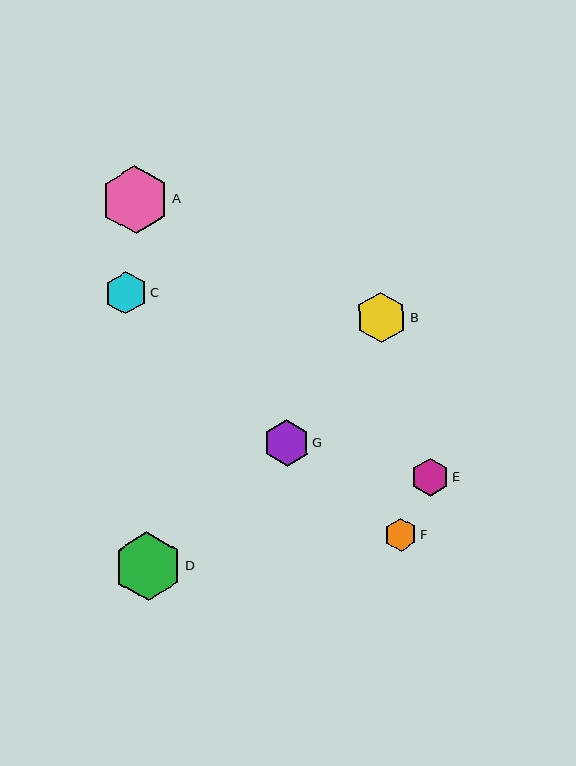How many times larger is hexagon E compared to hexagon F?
Hexagon E is approximately 1.2 times the size of hexagon F.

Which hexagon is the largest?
Hexagon D is the largest with a size of approximately 69 pixels.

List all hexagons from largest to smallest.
From largest to smallest: D, A, B, G, C, E, F.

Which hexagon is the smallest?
Hexagon F is the smallest with a size of approximately 33 pixels.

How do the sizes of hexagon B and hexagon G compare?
Hexagon B and hexagon G are approximately the same size.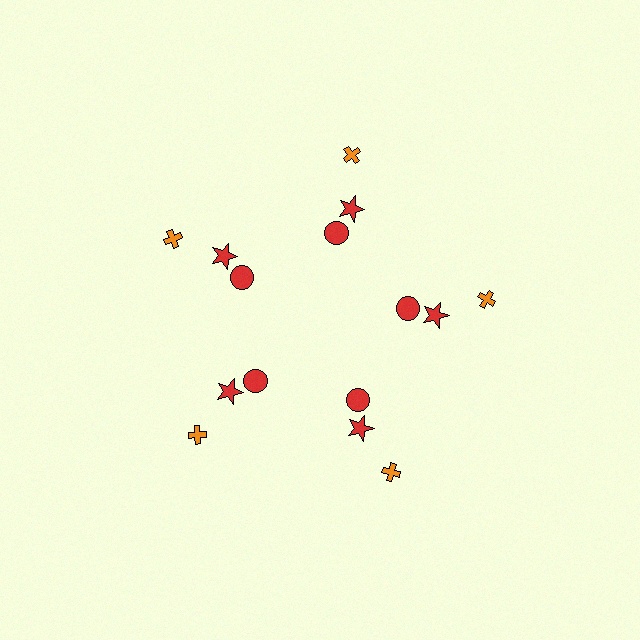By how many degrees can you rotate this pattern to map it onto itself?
The pattern maps onto itself every 72 degrees of rotation.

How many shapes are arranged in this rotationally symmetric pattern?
There are 15 shapes, arranged in 5 groups of 3.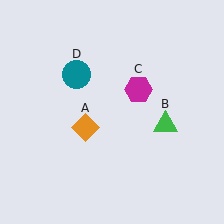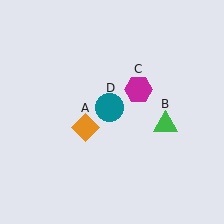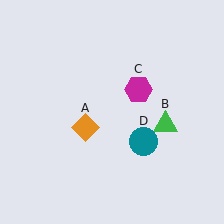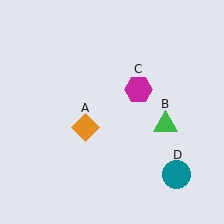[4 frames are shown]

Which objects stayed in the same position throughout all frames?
Orange diamond (object A) and green triangle (object B) and magenta hexagon (object C) remained stationary.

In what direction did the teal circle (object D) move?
The teal circle (object D) moved down and to the right.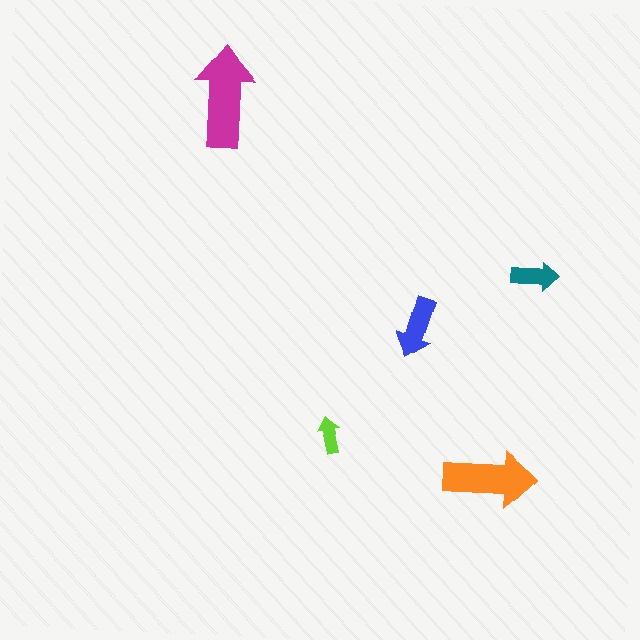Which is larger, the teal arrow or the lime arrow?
The teal one.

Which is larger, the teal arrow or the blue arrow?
The blue one.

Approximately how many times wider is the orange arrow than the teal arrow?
About 2 times wider.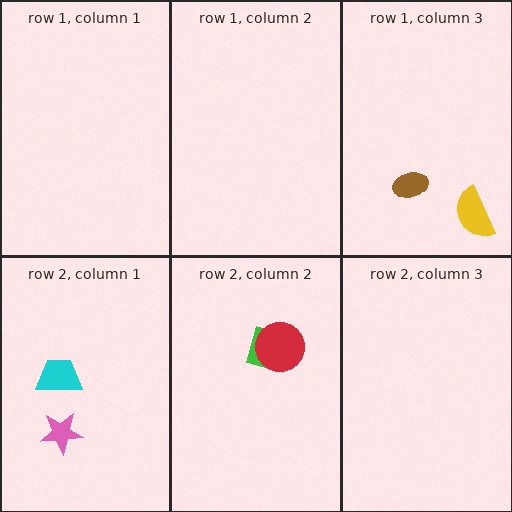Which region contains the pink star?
The row 2, column 1 region.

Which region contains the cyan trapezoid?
The row 2, column 1 region.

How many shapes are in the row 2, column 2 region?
2.